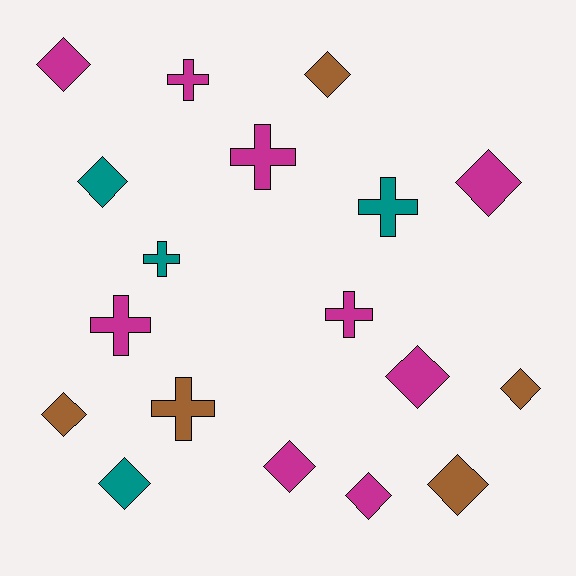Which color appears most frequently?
Magenta, with 9 objects.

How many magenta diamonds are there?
There are 5 magenta diamonds.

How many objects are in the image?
There are 18 objects.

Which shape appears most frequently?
Diamond, with 11 objects.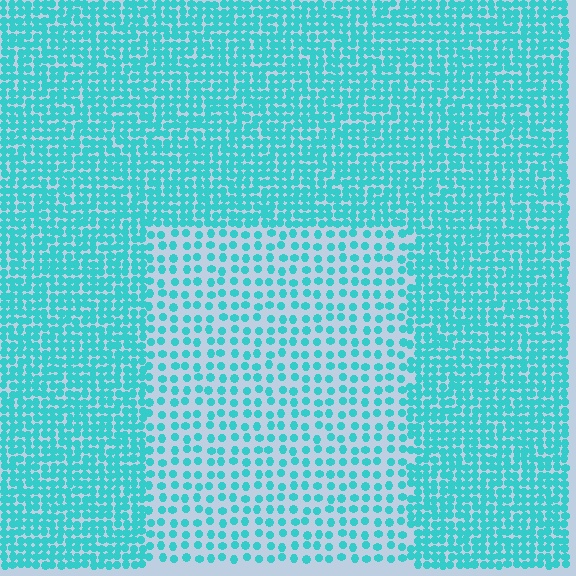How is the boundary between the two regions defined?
The boundary is defined by a change in element density (approximately 2.2x ratio). All elements are the same color, size, and shape.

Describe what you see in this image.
The image contains small cyan elements arranged at two different densities. A rectangle-shaped region is visible where the elements are less densely packed than the surrounding area.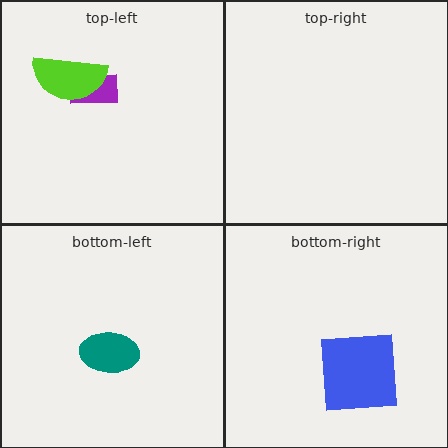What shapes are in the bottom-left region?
The teal ellipse.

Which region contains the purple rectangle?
The top-left region.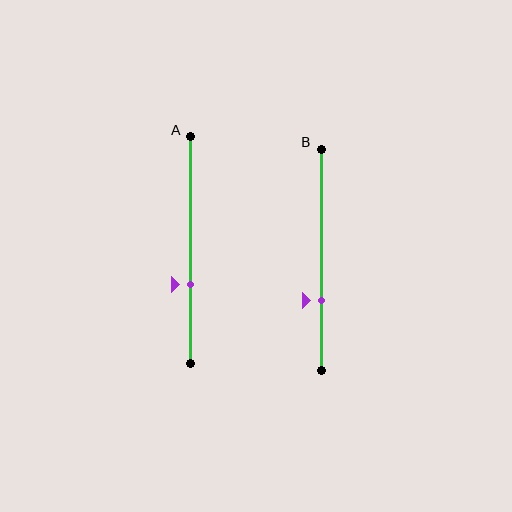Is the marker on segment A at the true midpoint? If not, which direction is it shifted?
No, the marker on segment A is shifted downward by about 15% of the segment length.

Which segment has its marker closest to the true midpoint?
Segment A has its marker closest to the true midpoint.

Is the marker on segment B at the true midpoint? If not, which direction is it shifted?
No, the marker on segment B is shifted downward by about 19% of the segment length.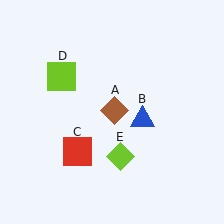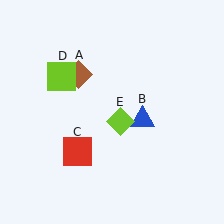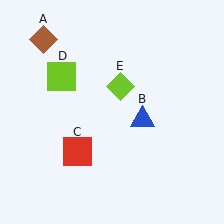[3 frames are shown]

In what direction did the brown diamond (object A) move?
The brown diamond (object A) moved up and to the left.